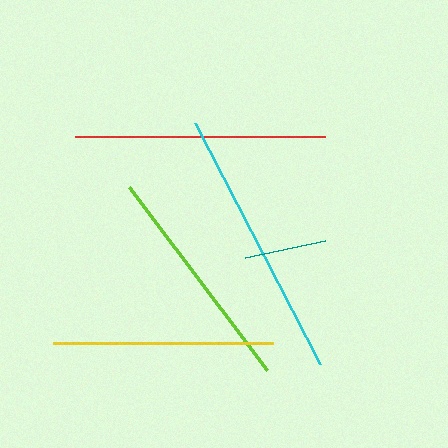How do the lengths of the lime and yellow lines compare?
The lime and yellow lines are approximately the same length.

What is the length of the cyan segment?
The cyan segment is approximately 272 pixels long.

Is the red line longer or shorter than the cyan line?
The cyan line is longer than the red line.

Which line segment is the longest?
The cyan line is the longest at approximately 272 pixels.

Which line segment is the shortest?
The teal line is the shortest at approximately 81 pixels.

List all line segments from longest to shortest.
From longest to shortest: cyan, red, lime, yellow, teal.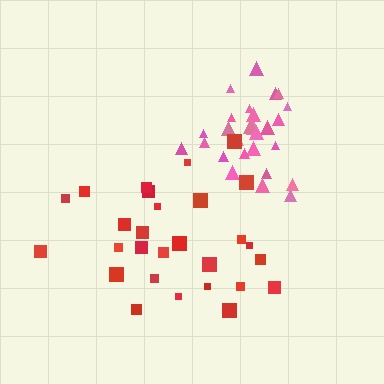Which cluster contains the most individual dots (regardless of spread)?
Pink (28).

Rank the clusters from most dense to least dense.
pink, red.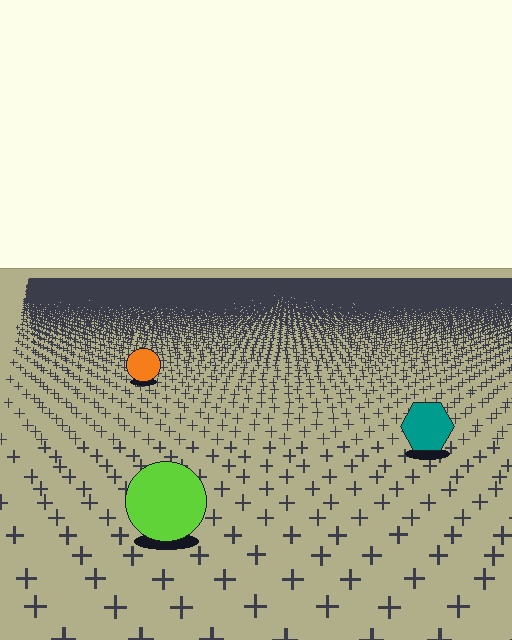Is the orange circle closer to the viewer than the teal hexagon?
No. The teal hexagon is closer — you can tell from the texture gradient: the ground texture is coarser near it.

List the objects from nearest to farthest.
From nearest to farthest: the lime circle, the teal hexagon, the orange circle.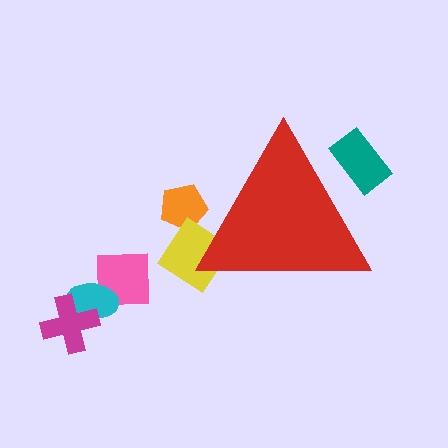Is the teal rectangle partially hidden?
Yes, the teal rectangle is partially hidden behind the red triangle.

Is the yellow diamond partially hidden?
Yes, the yellow diamond is partially hidden behind the red triangle.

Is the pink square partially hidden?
No, the pink square is fully visible.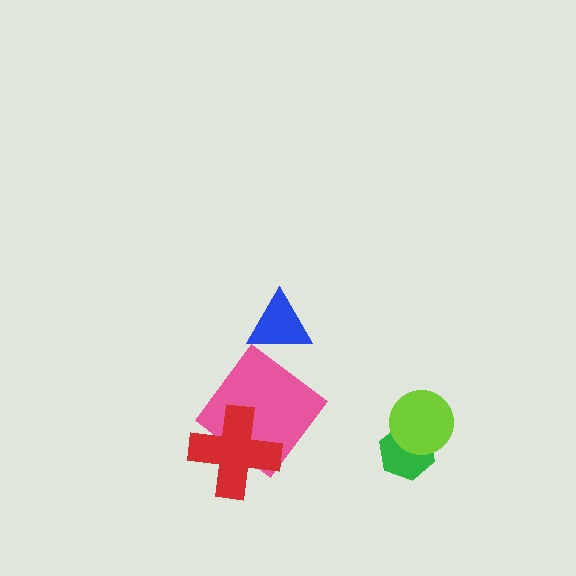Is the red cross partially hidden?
No, no other shape covers it.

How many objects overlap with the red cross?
1 object overlaps with the red cross.